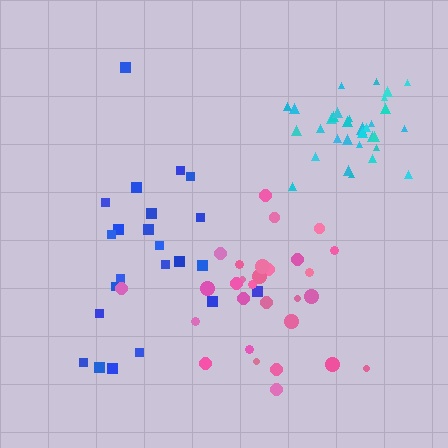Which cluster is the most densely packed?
Cyan.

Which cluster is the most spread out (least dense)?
Blue.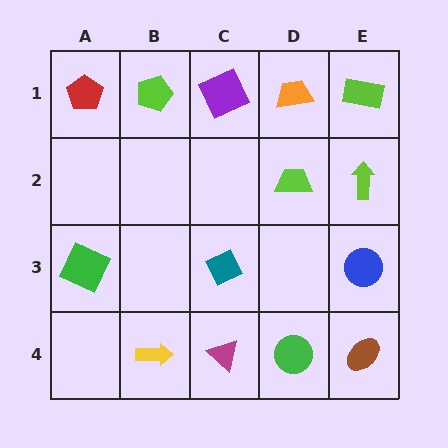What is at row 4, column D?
A green circle.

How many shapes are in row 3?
3 shapes.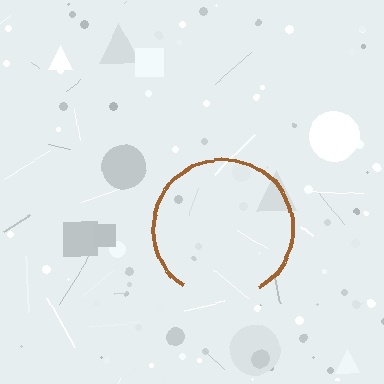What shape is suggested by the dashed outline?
The dashed outline suggests a circle.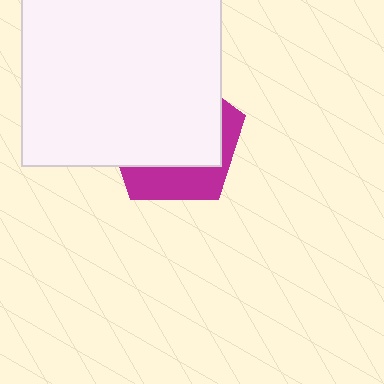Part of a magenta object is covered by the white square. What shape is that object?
It is a pentagon.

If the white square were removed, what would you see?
You would see the complete magenta pentagon.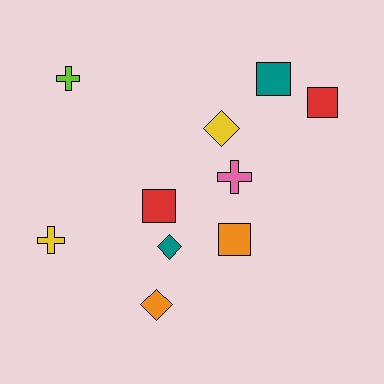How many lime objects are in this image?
There is 1 lime object.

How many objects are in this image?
There are 10 objects.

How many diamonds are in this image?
There are 3 diamonds.